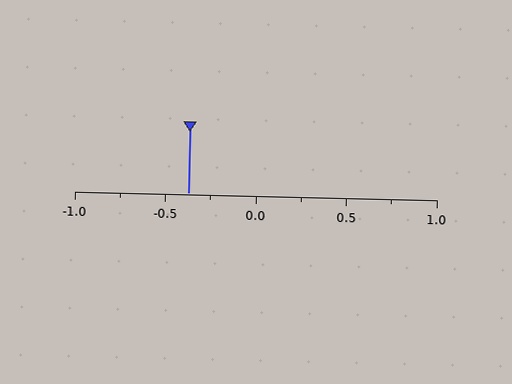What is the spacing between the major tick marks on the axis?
The major ticks are spaced 0.5 apart.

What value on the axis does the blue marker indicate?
The marker indicates approximately -0.38.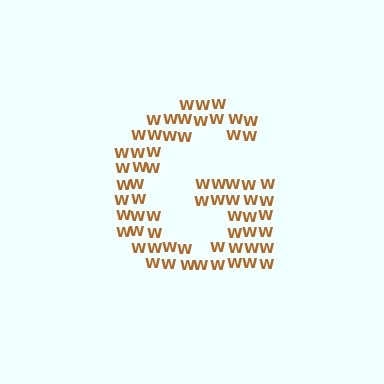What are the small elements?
The small elements are letter W's.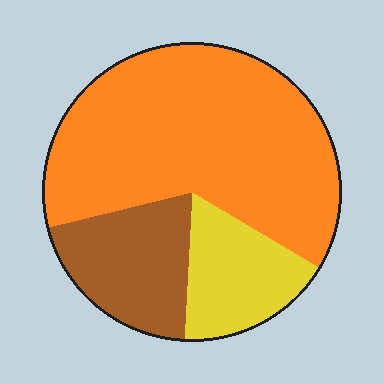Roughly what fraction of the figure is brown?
Brown takes up less than a quarter of the figure.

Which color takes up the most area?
Orange, at roughly 65%.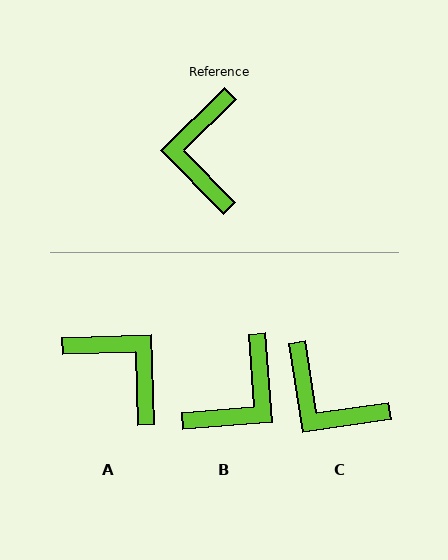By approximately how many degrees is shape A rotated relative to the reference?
Approximately 133 degrees clockwise.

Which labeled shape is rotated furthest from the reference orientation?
B, about 140 degrees away.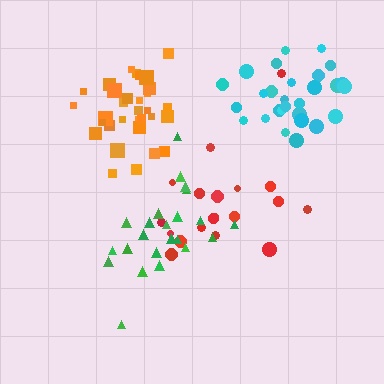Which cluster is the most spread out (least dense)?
Red.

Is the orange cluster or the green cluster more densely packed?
Orange.